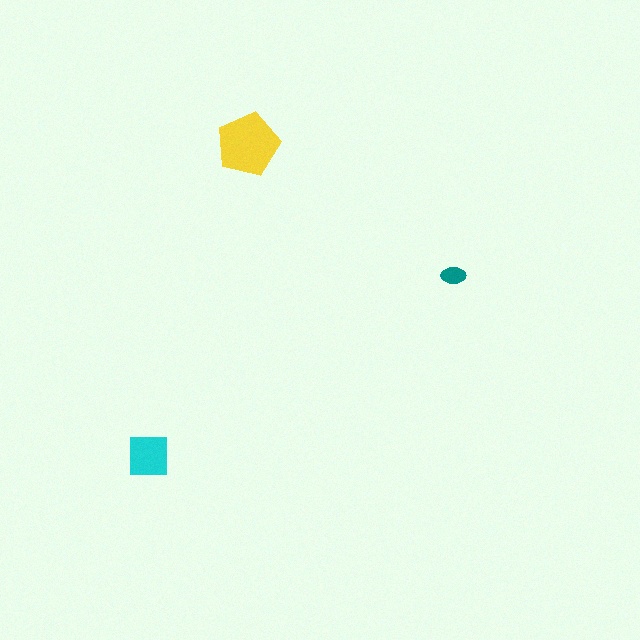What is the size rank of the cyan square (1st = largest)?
2nd.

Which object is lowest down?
The cyan square is bottommost.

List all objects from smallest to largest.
The teal ellipse, the cyan square, the yellow pentagon.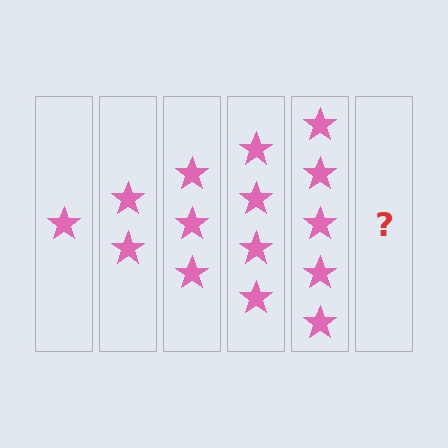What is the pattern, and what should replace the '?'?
The pattern is that each step adds one more star. The '?' should be 6 stars.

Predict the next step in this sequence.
The next step is 6 stars.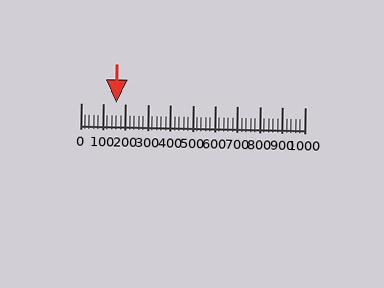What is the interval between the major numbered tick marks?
The major tick marks are spaced 100 units apart.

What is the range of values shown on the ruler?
The ruler shows values from 0 to 1000.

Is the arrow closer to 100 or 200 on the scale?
The arrow is closer to 200.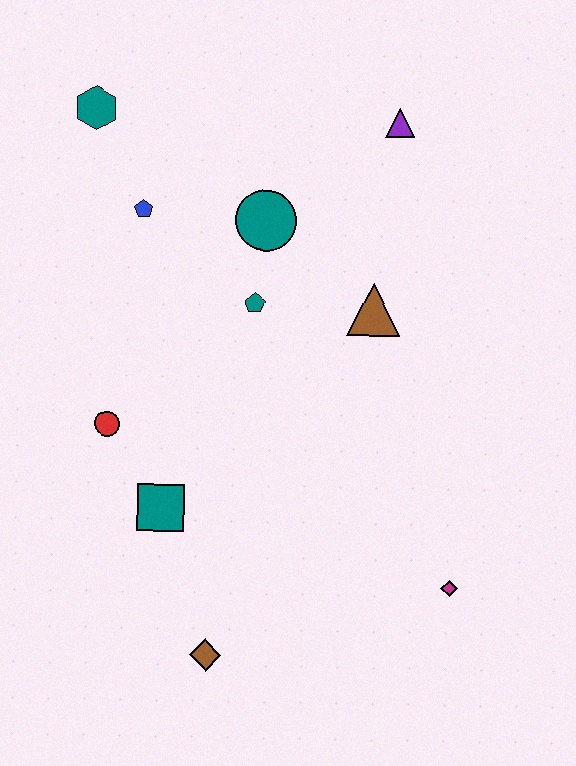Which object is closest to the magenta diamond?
The brown diamond is closest to the magenta diamond.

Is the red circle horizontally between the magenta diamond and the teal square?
No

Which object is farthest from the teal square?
The purple triangle is farthest from the teal square.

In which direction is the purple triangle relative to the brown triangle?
The purple triangle is above the brown triangle.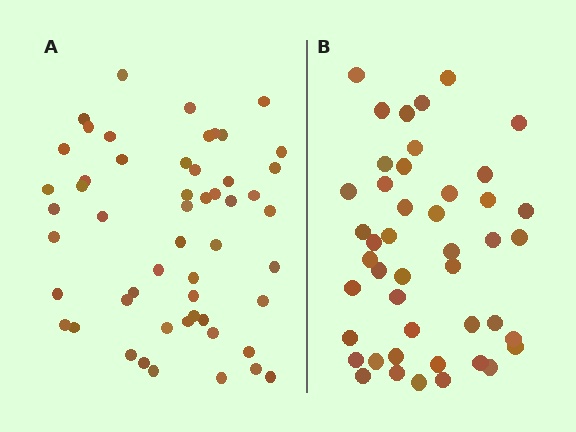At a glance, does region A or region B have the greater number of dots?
Region A (the left region) has more dots.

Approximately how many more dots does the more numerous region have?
Region A has roughly 8 or so more dots than region B.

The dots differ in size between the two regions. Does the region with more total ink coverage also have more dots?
No. Region B has more total ink coverage because its dots are larger, but region A actually contains more individual dots. Total area can be misleading — the number of items is what matters here.